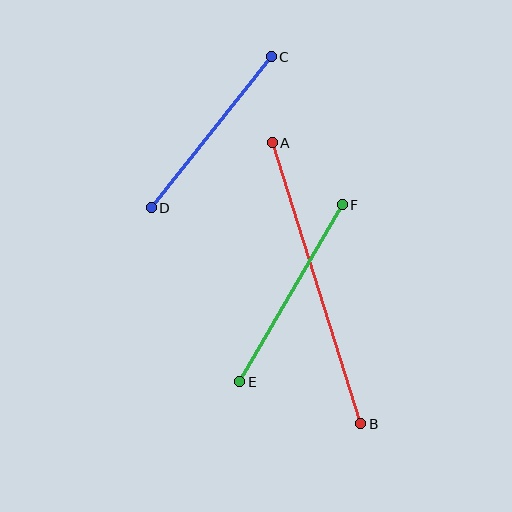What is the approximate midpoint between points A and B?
The midpoint is at approximately (317, 283) pixels.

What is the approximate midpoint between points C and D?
The midpoint is at approximately (211, 132) pixels.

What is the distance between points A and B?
The distance is approximately 295 pixels.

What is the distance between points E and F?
The distance is approximately 204 pixels.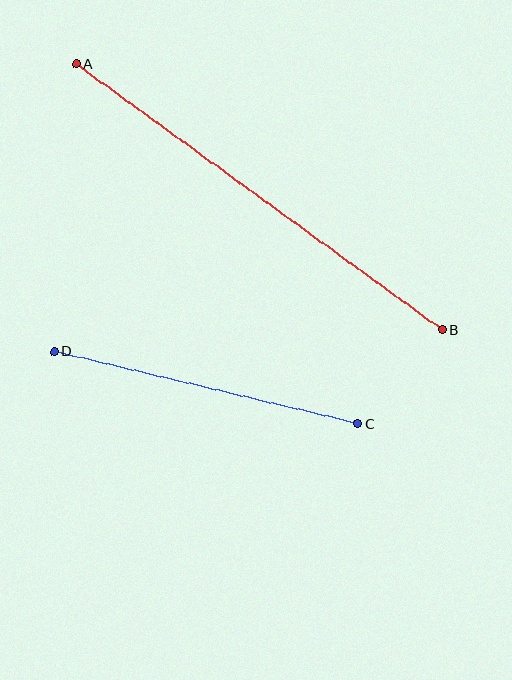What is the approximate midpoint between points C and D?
The midpoint is at approximately (206, 388) pixels.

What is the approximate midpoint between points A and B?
The midpoint is at approximately (259, 197) pixels.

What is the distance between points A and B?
The distance is approximately 452 pixels.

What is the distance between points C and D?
The distance is approximately 312 pixels.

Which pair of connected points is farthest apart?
Points A and B are farthest apart.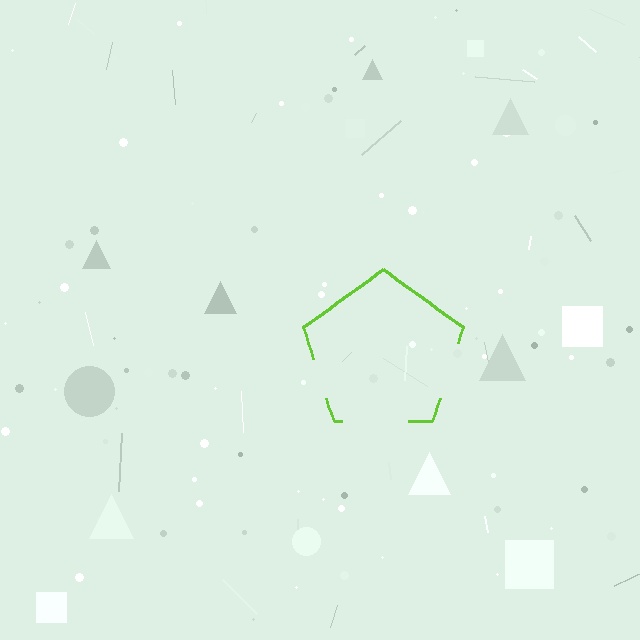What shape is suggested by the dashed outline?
The dashed outline suggests a pentagon.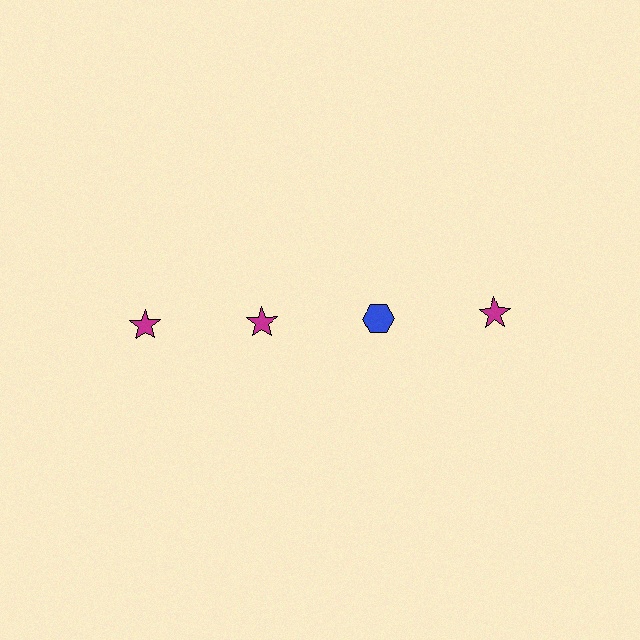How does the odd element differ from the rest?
It differs in both color (blue instead of magenta) and shape (hexagon instead of star).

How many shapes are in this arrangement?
There are 4 shapes arranged in a grid pattern.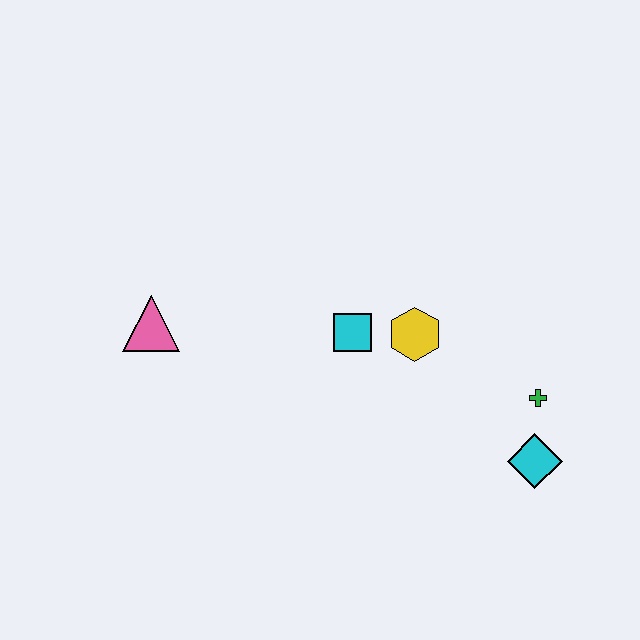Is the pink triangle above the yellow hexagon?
Yes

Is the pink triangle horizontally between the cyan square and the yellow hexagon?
No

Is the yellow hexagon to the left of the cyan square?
No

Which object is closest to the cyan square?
The yellow hexagon is closest to the cyan square.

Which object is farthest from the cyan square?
The cyan diamond is farthest from the cyan square.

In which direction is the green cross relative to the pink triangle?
The green cross is to the right of the pink triangle.